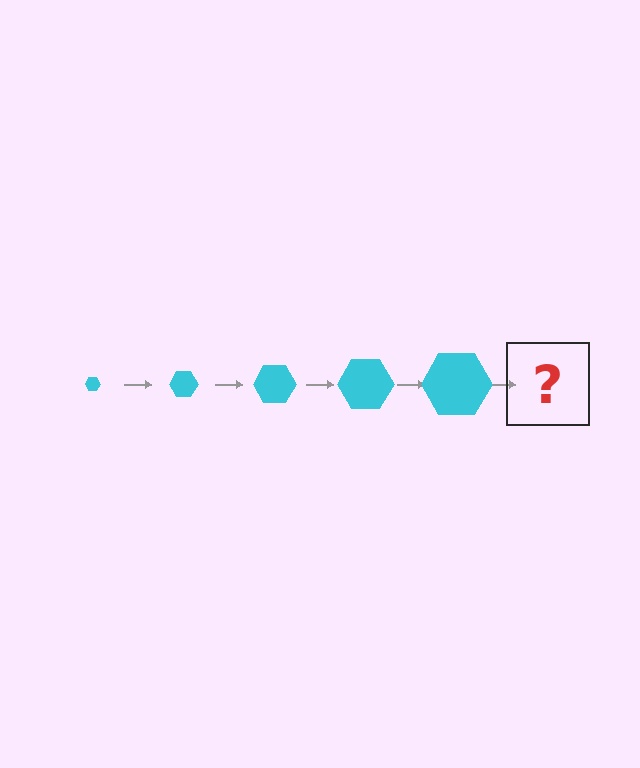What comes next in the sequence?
The next element should be a cyan hexagon, larger than the previous one.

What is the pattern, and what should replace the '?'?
The pattern is that the hexagon gets progressively larger each step. The '?' should be a cyan hexagon, larger than the previous one.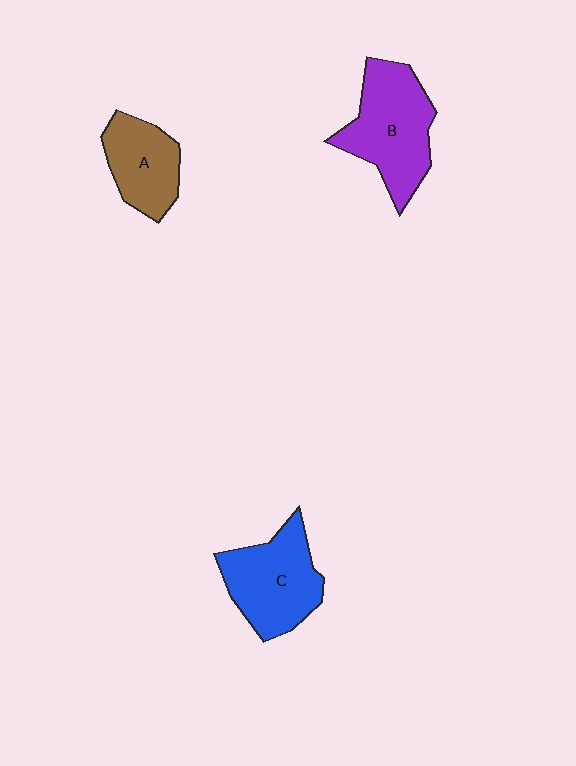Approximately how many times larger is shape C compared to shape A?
Approximately 1.3 times.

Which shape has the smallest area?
Shape A (brown).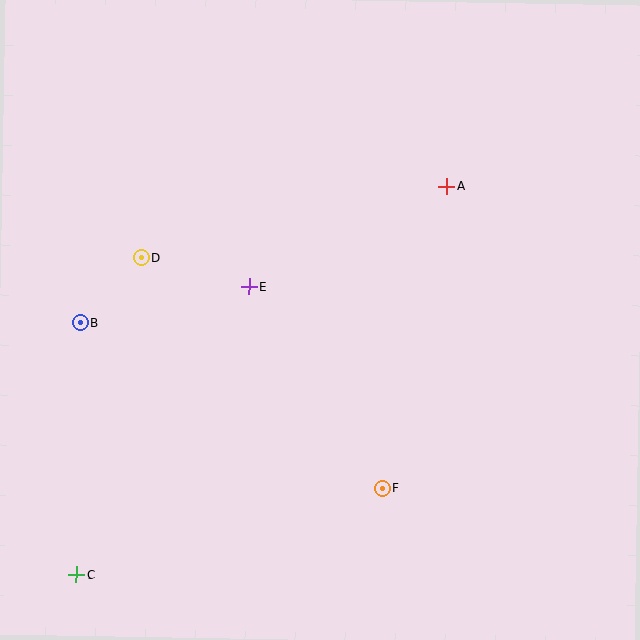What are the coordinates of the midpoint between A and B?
The midpoint between A and B is at (264, 254).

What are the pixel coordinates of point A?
Point A is at (447, 186).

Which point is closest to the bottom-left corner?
Point C is closest to the bottom-left corner.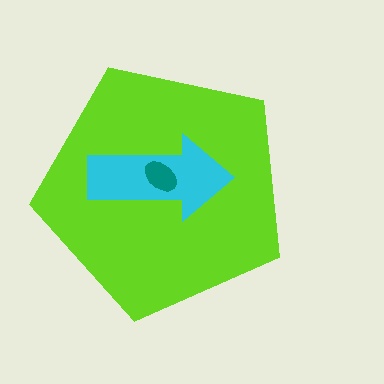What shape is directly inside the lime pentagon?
The cyan arrow.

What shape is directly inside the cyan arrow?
The teal ellipse.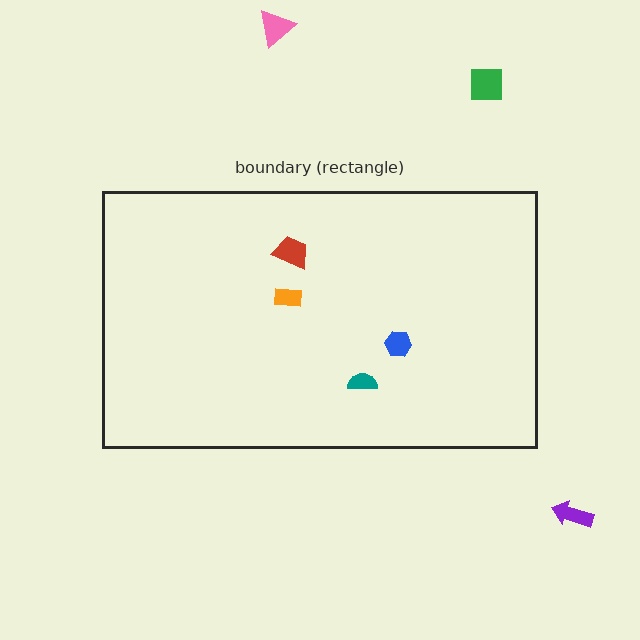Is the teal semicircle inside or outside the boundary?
Inside.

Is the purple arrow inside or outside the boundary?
Outside.